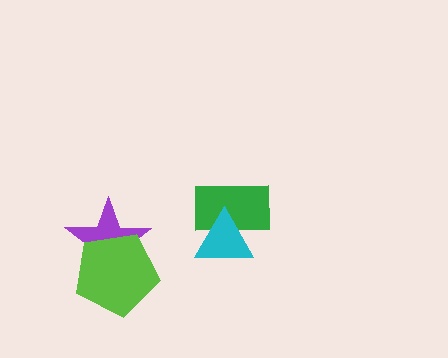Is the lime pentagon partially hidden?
No, no other shape covers it.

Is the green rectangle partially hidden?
Yes, it is partially covered by another shape.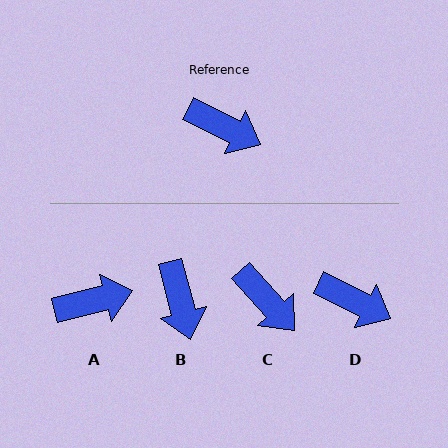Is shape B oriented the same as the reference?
No, it is off by about 49 degrees.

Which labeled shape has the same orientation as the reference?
D.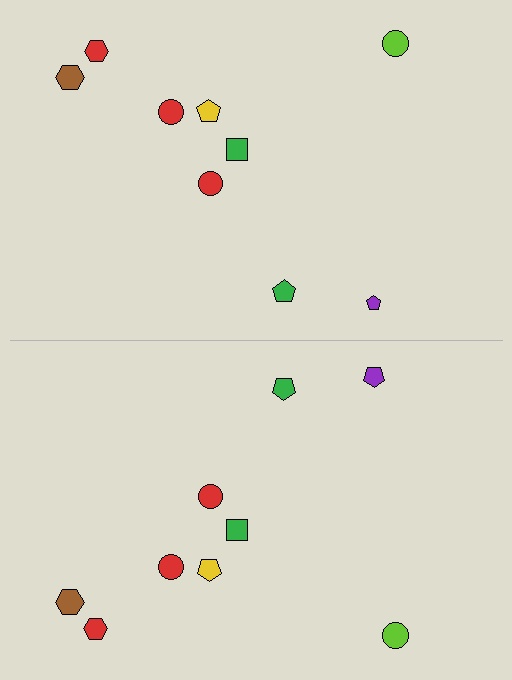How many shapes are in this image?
There are 18 shapes in this image.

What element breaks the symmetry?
The purple pentagon on the bottom side has a different size than its mirror counterpart.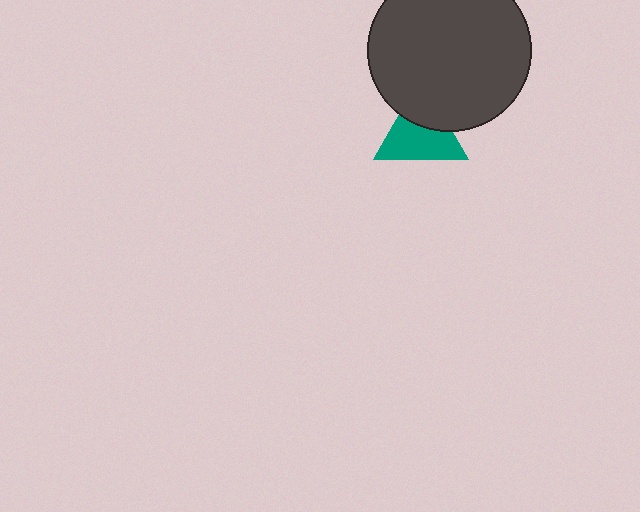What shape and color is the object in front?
The object in front is a dark gray circle.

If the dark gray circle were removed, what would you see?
You would see the complete teal triangle.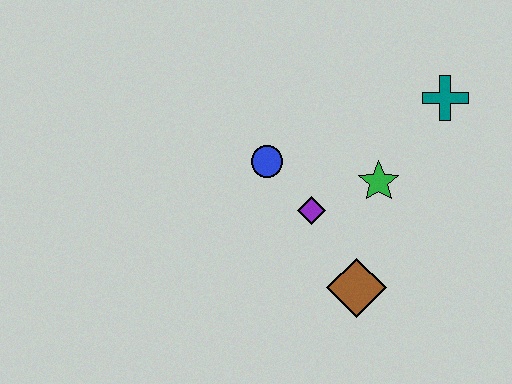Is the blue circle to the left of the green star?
Yes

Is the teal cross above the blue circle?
Yes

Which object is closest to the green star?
The purple diamond is closest to the green star.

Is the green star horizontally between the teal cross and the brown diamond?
Yes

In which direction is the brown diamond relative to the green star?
The brown diamond is below the green star.